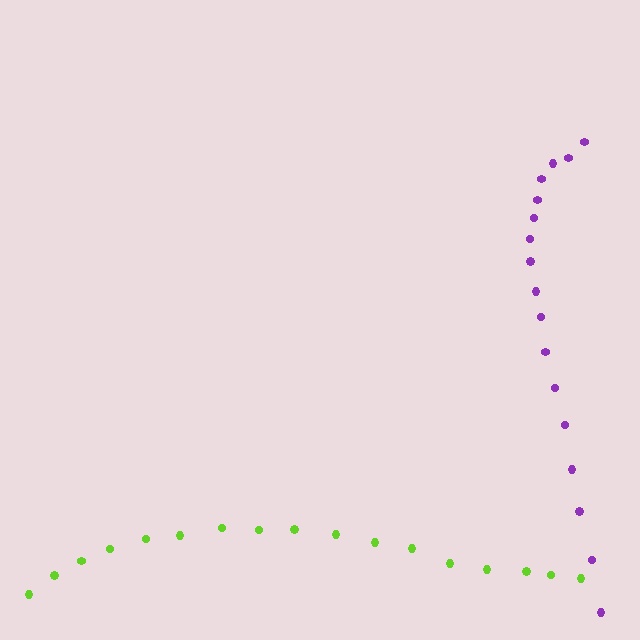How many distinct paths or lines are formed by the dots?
There are 2 distinct paths.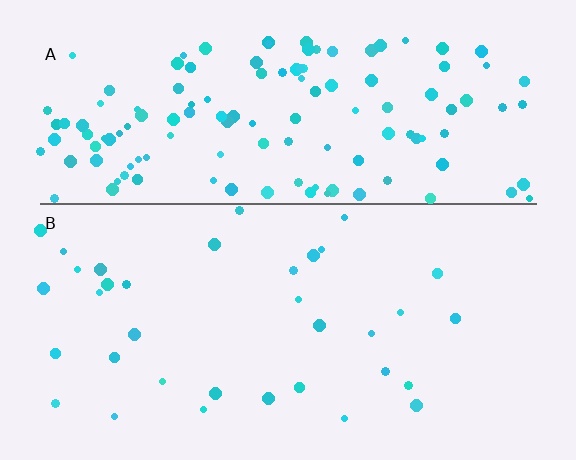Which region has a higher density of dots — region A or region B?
A (the top).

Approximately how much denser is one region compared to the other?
Approximately 3.8× — region A over region B.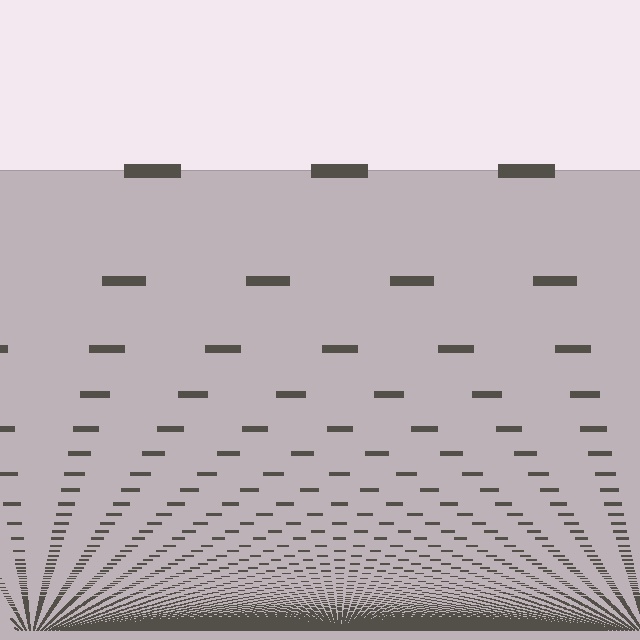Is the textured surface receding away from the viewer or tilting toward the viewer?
The surface appears to tilt toward the viewer. Texture elements get larger and sparser toward the top.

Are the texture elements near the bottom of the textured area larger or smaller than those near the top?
Smaller. The gradient is inverted — elements near the bottom are smaller and denser.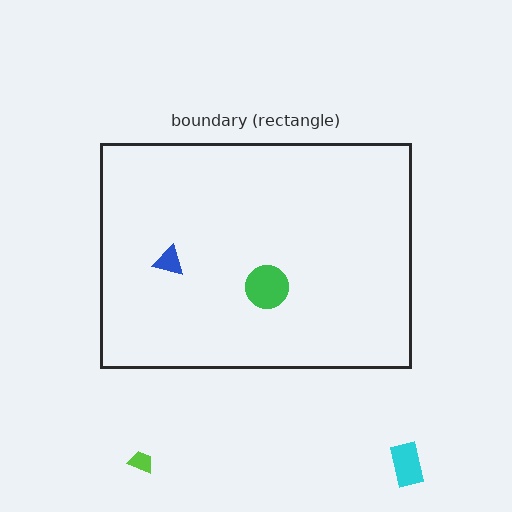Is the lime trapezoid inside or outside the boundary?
Outside.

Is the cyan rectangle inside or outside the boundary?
Outside.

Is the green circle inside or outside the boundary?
Inside.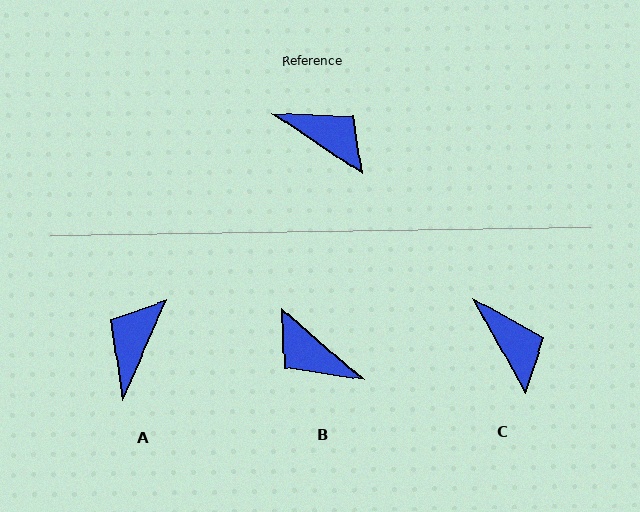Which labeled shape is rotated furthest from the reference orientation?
B, about 173 degrees away.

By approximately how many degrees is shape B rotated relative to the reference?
Approximately 173 degrees counter-clockwise.